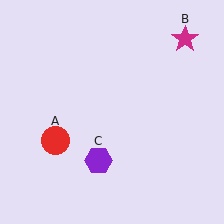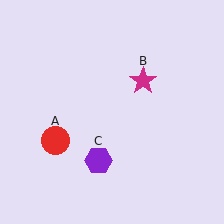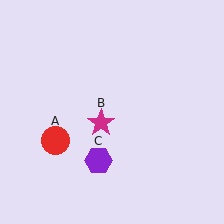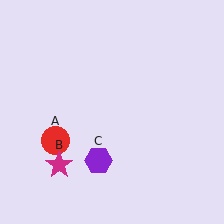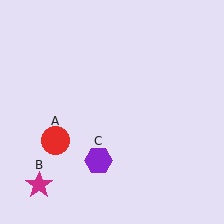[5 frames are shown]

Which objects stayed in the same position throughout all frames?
Red circle (object A) and purple hexagon (object C) remained stationary.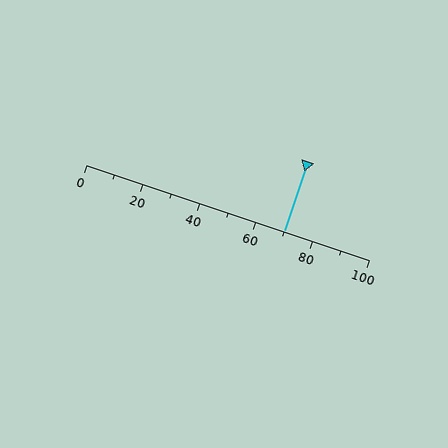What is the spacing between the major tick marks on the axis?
The major ticks are spaced 20 apart.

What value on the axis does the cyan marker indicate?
The marker indicates approximately 70.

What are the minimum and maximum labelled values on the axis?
The axis runs from 0 to 100.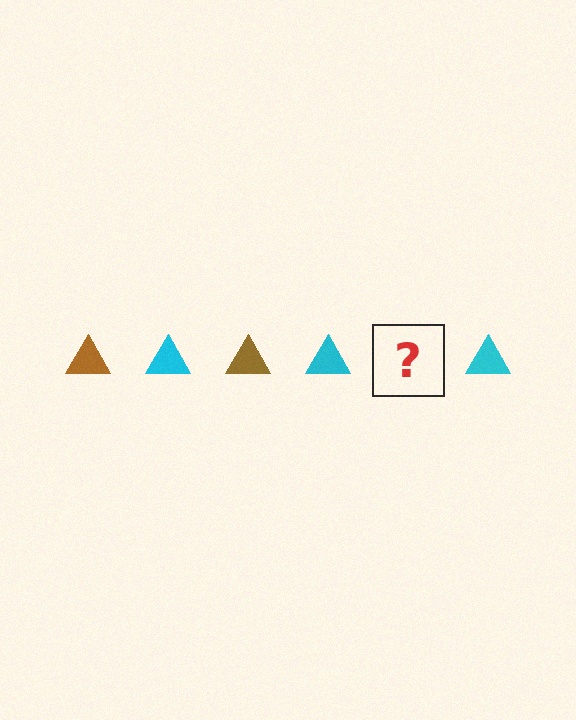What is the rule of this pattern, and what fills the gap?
The rule is that the pattern cycles through brown, cyan triangles. The gap should be filled with a brown triangle.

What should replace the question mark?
The question mark should be replaced with a brown triangle.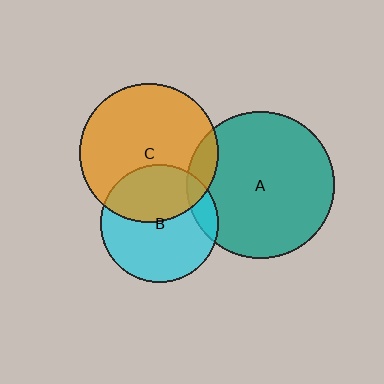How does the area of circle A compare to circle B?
Approximately 1.6 times.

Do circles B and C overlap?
Yes.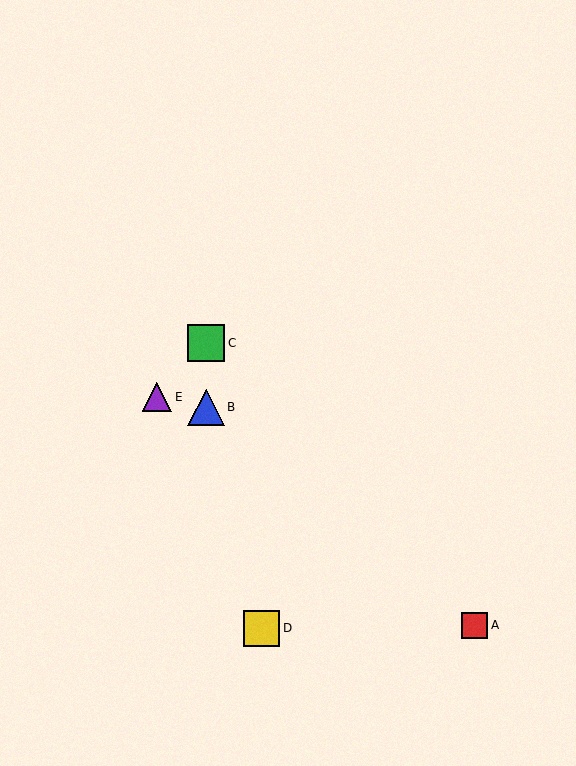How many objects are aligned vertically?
2 objects (B, C) are aligned vertically.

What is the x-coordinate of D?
Object D is at x≈261.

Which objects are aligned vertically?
Objects B, C are aligned vertically.